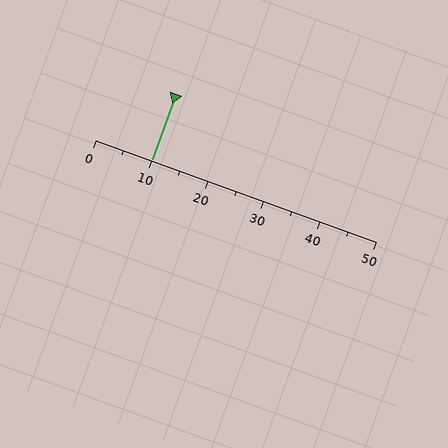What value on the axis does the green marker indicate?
The marker indicates approximately 10.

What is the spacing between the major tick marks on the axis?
The major ticks are spaced 10 apart.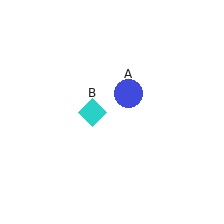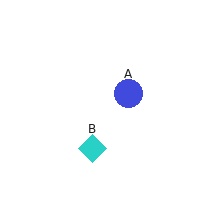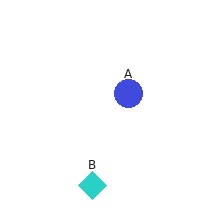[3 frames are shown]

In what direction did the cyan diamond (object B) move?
The cyan diamond (object B) moved down.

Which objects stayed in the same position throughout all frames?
Blue circle (object A) remained stationary.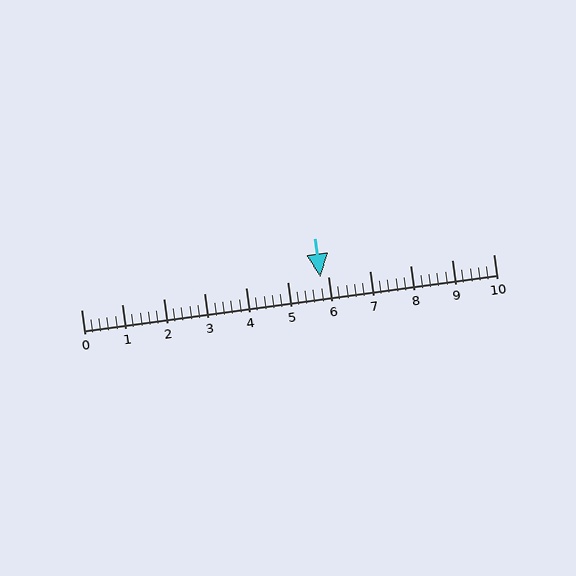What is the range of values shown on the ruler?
The ruler shows values from 0 to 10.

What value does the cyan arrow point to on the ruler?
The cyan arrow points to approximately 5.8.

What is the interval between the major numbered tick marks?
The major tick marks are spaced 1 units apart.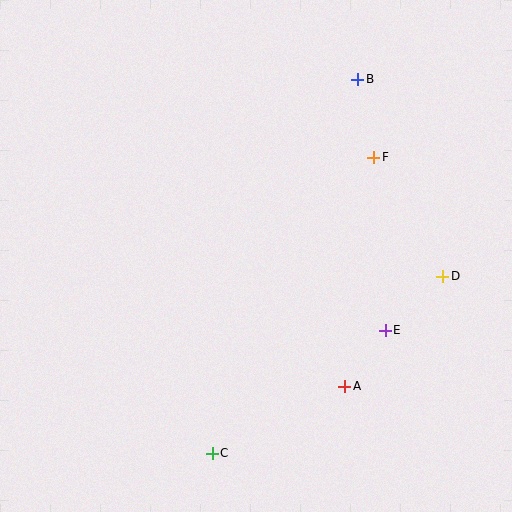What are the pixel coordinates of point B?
Point B is at (358, 79).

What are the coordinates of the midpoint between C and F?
The midpoint between C and F is at (293, 305).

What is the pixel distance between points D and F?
The distance between D and F is 138 pixels.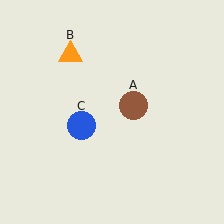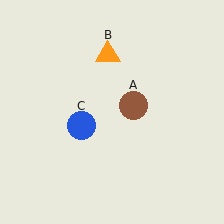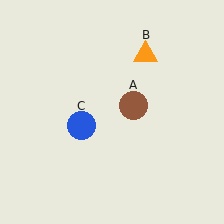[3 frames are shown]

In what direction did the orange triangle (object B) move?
The orange triangle (object B) moved right.